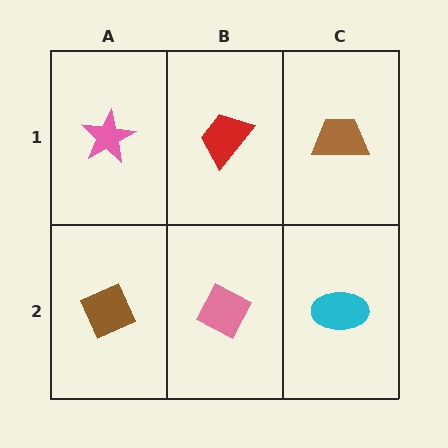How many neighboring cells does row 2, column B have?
3.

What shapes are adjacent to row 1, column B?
A pink diamond (row 2, column B), a pink star (row 1, column A), a brown trapezoid (row 1, column C).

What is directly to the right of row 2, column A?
A pink diamond.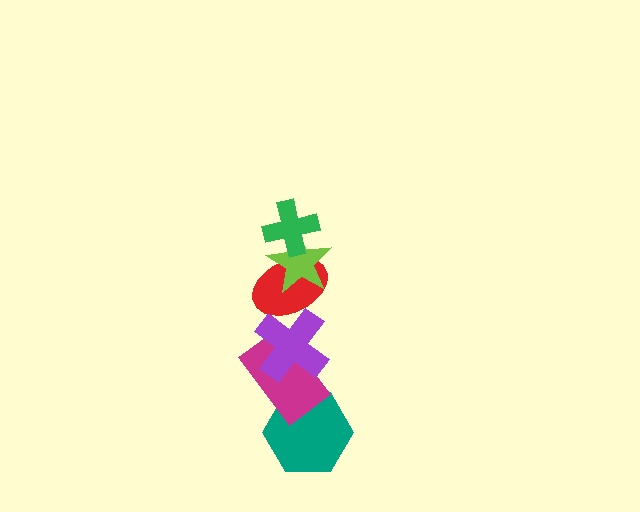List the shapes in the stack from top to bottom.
From top to bottom: the green cross, the lime star, the red ellipse, the purple cross, the magenta rectangle, the teal hexagon.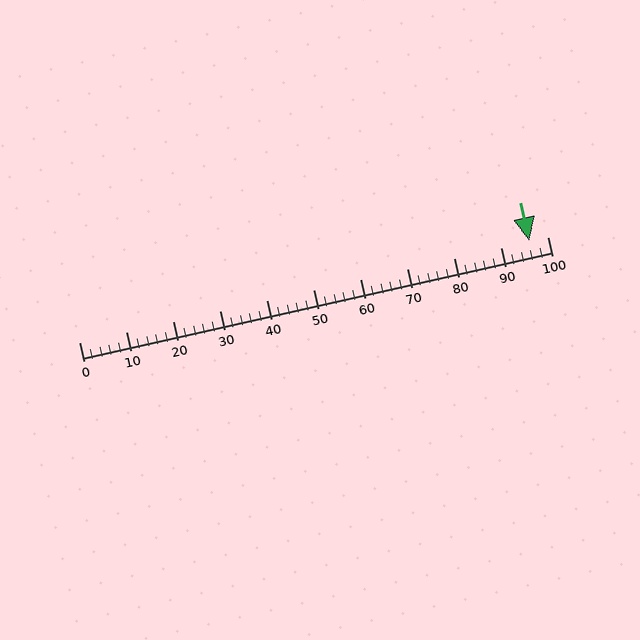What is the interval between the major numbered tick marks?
The major tick marks are spaced 10 units apart.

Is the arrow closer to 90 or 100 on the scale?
The arrow is closer to 100.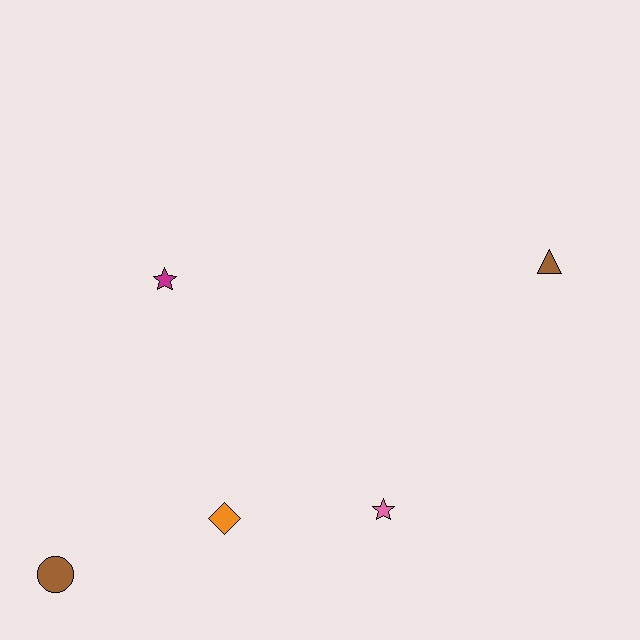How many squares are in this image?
There are no squares.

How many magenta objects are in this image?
There is 1 magenta object.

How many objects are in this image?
There are 5 objects.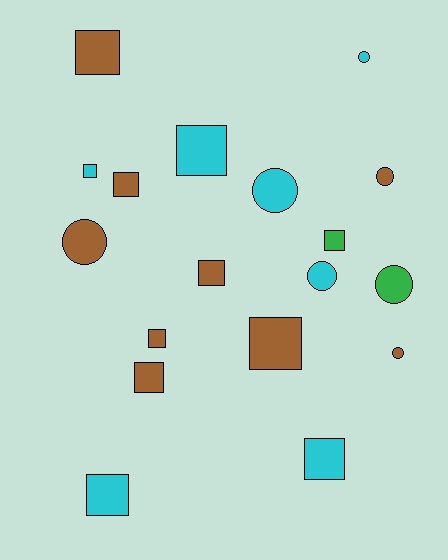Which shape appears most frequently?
Square, with 11 objects.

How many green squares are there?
There is 1 green square.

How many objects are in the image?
There are 18 objects.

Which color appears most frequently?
Brown, with 9 objects.